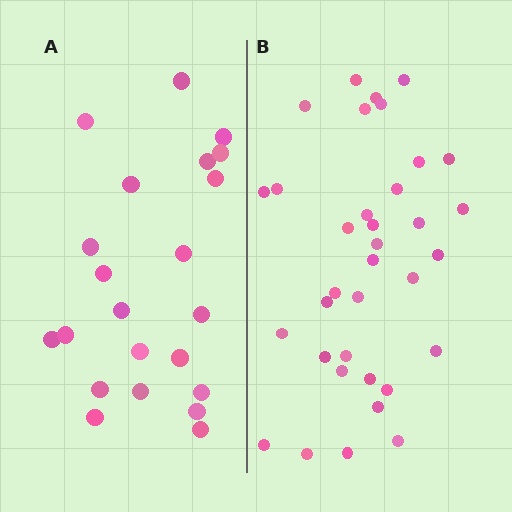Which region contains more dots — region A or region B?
Region B (the right region) has more dots.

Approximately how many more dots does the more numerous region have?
Region B has approximately 15 more dots than region A.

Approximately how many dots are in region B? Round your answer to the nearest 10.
About 40 dots. (The exact count is 35, which rounds to 40.)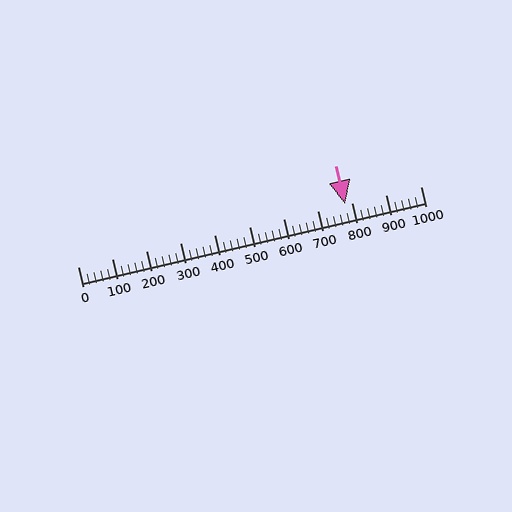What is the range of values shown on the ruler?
The ruler shows values from 0 to 1000.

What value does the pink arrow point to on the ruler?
The pink arrow points to approximately 779.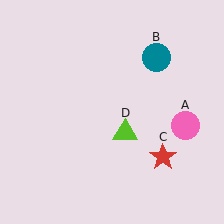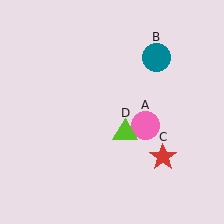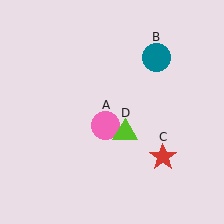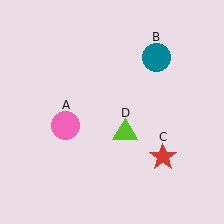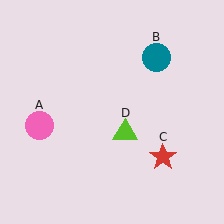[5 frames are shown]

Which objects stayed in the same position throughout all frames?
Teal circle (object B) and red star (object C) and lime triangle (object D) remained stationary.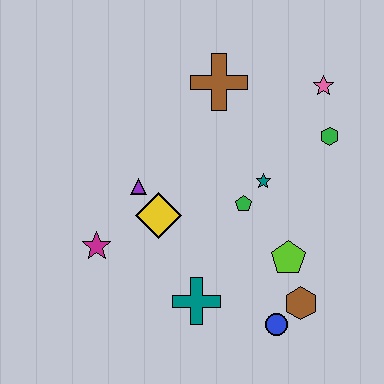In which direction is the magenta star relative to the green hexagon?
The magenta star is to the left of the green hexagon.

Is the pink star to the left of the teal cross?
No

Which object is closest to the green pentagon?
The teal star is closest to the green pentagon.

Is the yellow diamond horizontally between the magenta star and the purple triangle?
No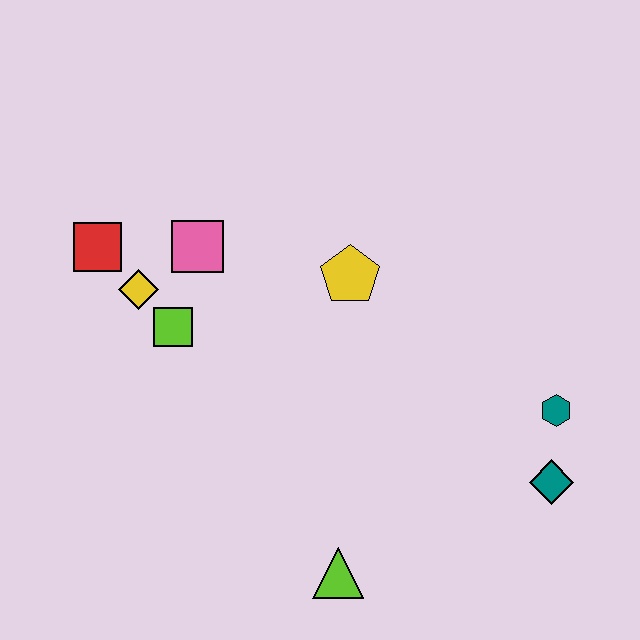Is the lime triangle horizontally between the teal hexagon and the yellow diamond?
Yes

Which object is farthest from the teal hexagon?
The red square is farthest from the teal hexagon.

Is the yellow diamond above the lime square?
Yes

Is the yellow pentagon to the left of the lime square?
No